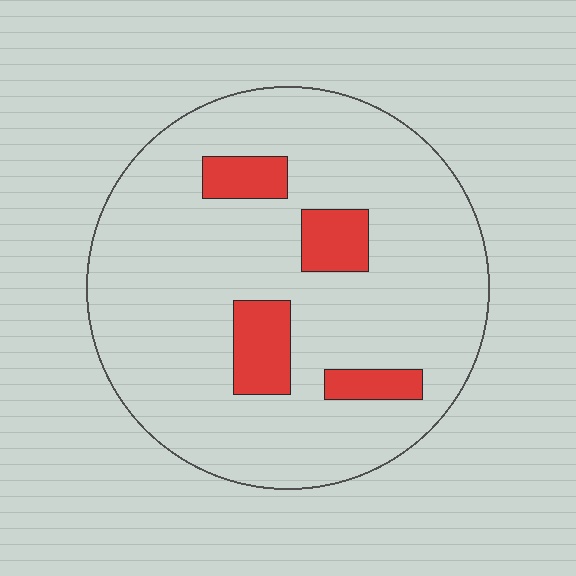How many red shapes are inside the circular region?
4.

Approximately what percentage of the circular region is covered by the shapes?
Approximately 15%.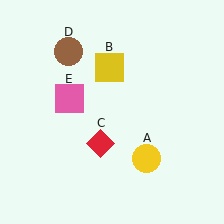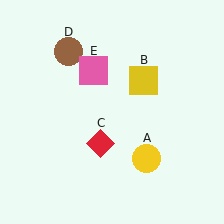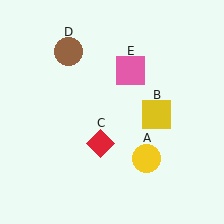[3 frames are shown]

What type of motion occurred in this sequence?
The yellow square (object B), pink square (object E) rotated clockwise around the center of the scene.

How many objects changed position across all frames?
2 objects changed position: yellow square (object B), pink square (object E).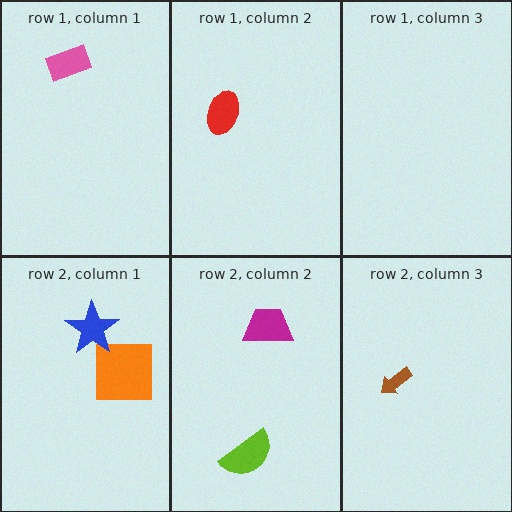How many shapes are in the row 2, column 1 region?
2.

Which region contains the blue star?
The row 2, column 1 region.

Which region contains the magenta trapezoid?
The row 2, column 2 region.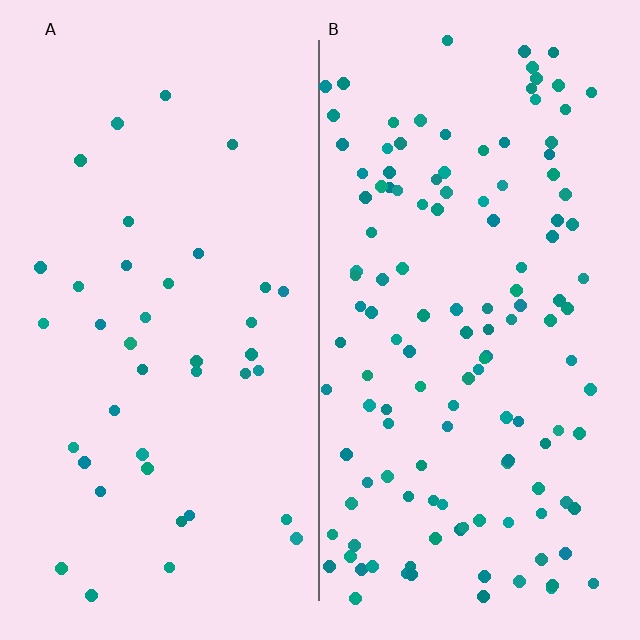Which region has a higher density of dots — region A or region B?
B (the right).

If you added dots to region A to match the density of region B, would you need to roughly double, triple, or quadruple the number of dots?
Approximately triple.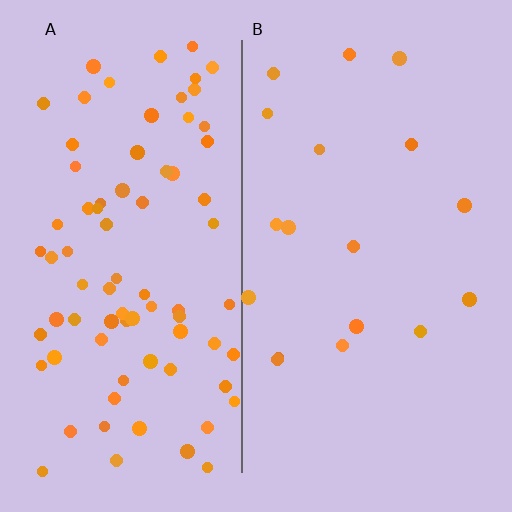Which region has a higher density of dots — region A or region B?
A (the left).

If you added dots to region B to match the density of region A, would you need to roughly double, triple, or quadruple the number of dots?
Approximately quadruple.